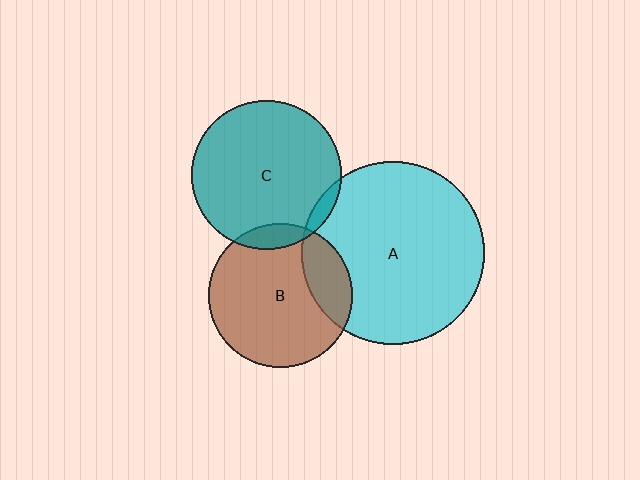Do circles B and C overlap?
Yes.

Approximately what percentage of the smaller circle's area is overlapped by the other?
Approximately 10%.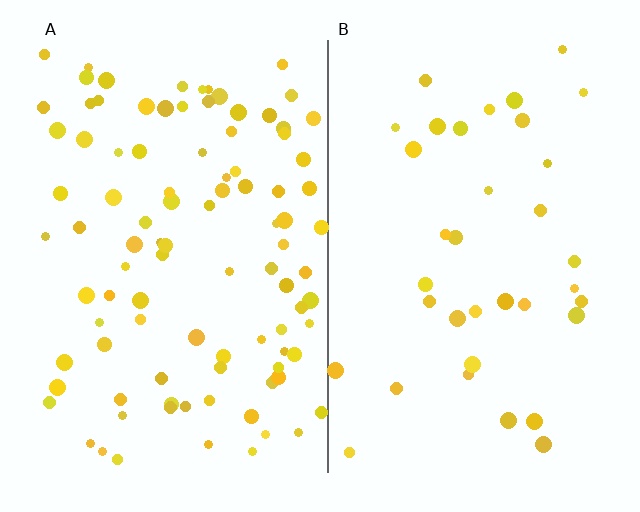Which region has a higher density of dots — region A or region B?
A (the left).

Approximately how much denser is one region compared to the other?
Approximately 2.7× — region A over region B.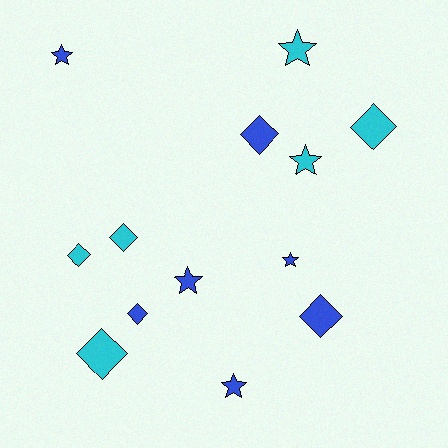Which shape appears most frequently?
Diamond, with 7 objects.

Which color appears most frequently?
Blue, with 7 objects.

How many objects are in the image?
There are 13 objects.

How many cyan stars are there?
There are 2 cyan stars.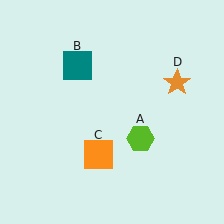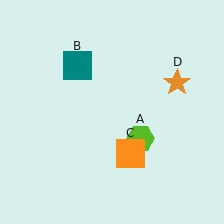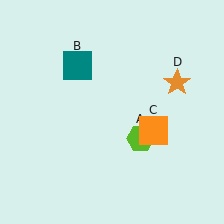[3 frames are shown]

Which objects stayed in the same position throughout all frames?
Lime hexagon (object A) and teal square (object B) and orange star (object D) remained stationary.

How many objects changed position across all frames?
1 object changed position: orange square (object C).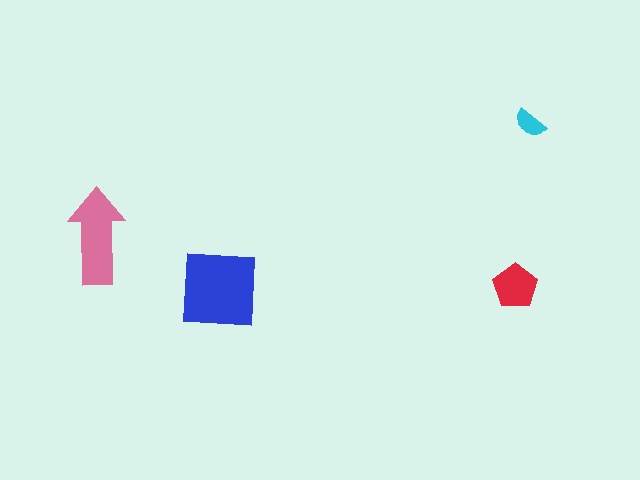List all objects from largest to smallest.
The blue square, the pink arrow, the red pentagon, the cyan semicircle.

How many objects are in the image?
There are 4 objects in the image.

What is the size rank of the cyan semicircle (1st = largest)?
4th.